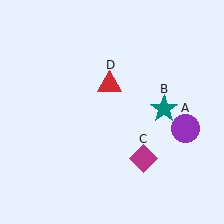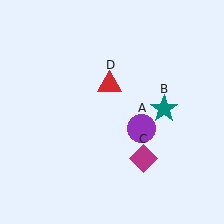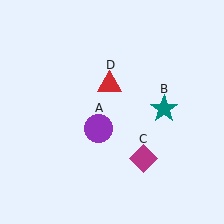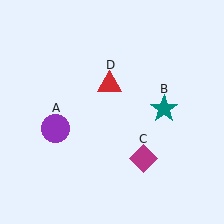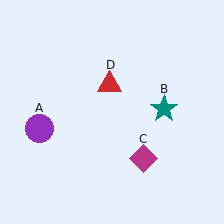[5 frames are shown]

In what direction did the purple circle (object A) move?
The purple circle (object A) moved left.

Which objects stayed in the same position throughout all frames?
Teal star (object B) and magenta diamond (object C) and red triangle (object D) remained stationary.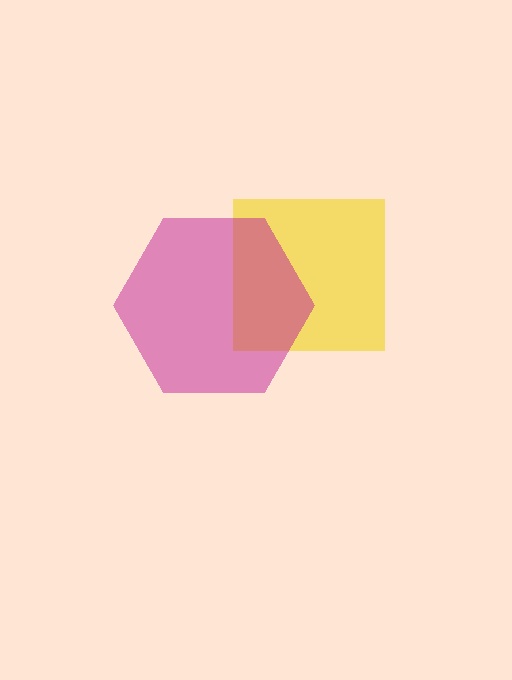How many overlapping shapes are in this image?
There are 2 overlapping shapes in the image.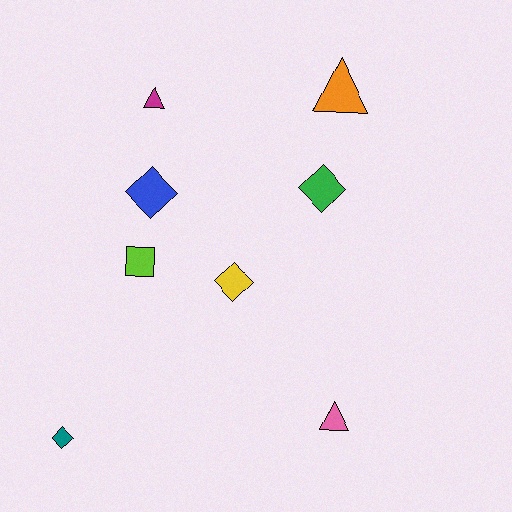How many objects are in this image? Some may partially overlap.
There are 8 objects.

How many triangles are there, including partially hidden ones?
There are 3 triangles.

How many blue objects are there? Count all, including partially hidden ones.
There is 1 blue object.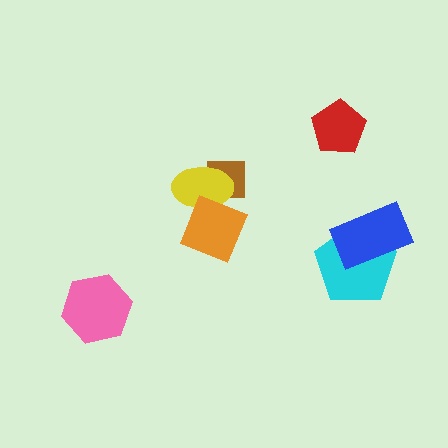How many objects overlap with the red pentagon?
0 objects overlap with the red pentagon.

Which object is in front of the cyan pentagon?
The blue rectangle is in front of the cyan pentagon.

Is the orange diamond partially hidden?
No, no other shape covers it.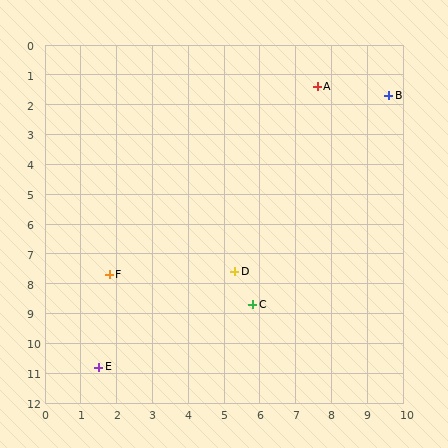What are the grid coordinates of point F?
Point F is at approximately (1.8, 7.7).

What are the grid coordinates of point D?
Point D is at approximately (5.3, 7.6).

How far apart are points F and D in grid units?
Points F and D are about 3.5 grid units apart.